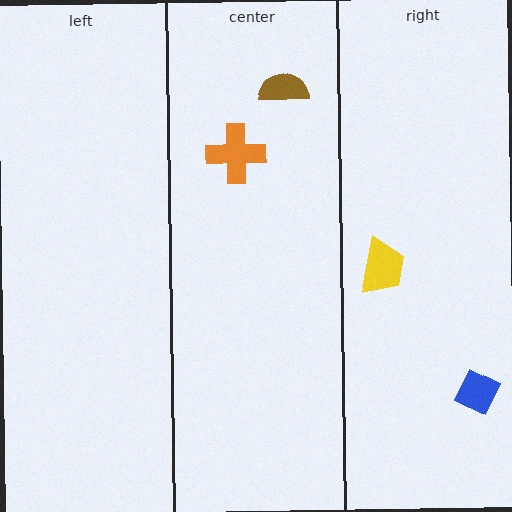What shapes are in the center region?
The orange cross, the brown semicircle.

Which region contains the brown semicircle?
The center region.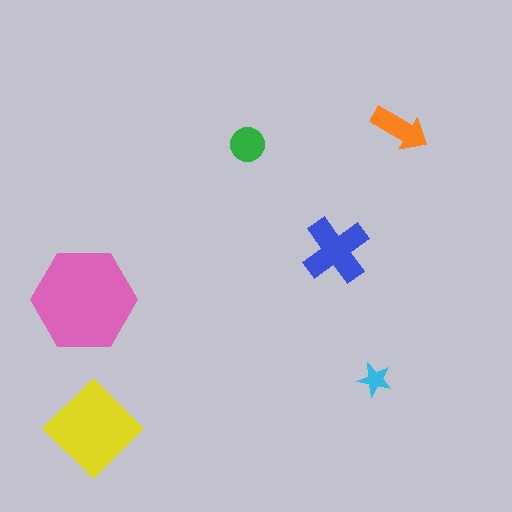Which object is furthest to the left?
The pink hexagon is leftmost.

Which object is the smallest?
The cyan star.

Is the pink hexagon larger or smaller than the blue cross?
Larger.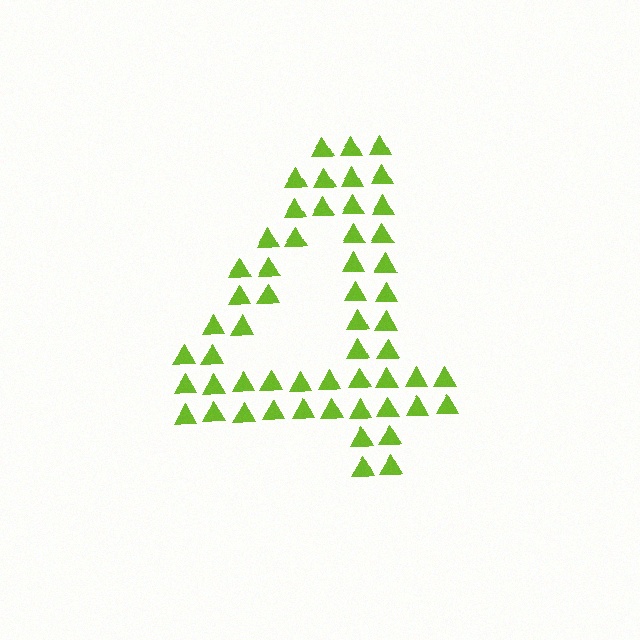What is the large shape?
The large shape is the digit 4.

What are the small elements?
The small elements are triangles.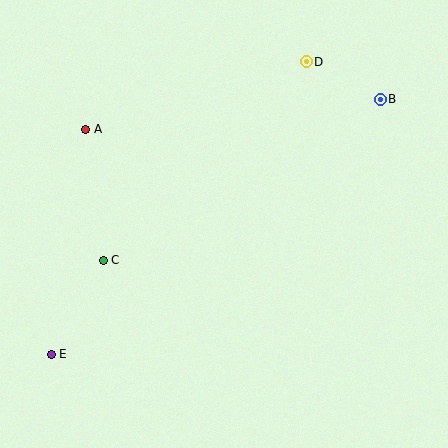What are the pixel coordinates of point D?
Point D is at (306, 62).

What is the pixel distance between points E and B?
The distance between E and B is 416 pixels.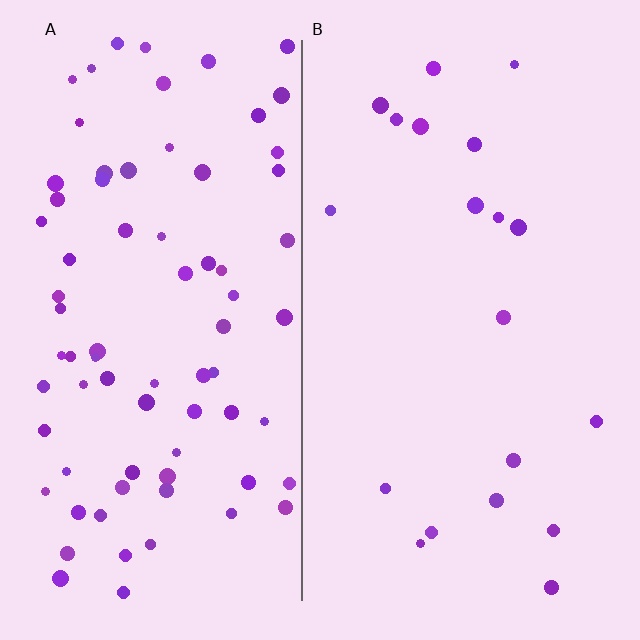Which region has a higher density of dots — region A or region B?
A (the left).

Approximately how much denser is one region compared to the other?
Approximately 4.0× — region A over region B.